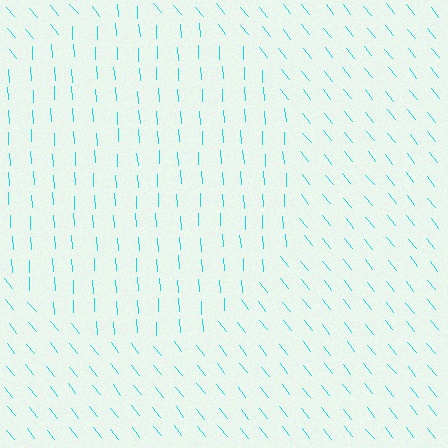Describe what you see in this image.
The image is filled with small cyan line segments. A circle region in the image has lines oriented differently from the surrounding lines, creating a visible texture boundary.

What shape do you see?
I see a circle.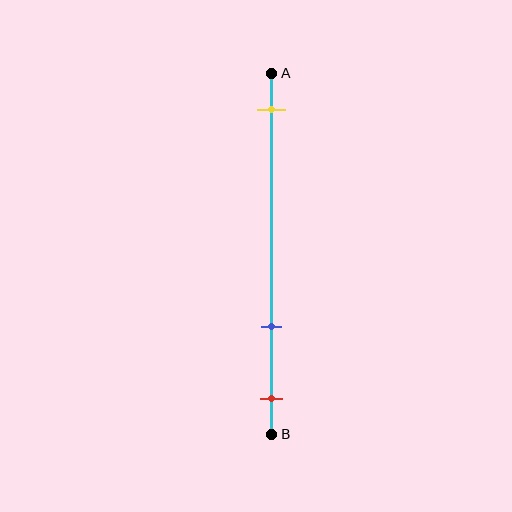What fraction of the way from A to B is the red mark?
The red mark is approximately 90% (0.9) of the way from A to B.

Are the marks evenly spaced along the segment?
No, the marks are not evenly spaced.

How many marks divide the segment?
There are 3 marks dividing the segment.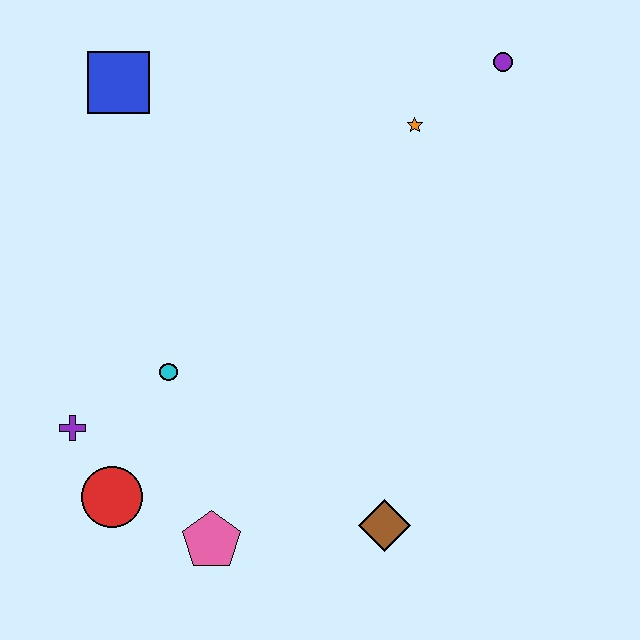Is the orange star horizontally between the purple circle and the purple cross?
Yes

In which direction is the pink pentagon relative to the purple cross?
The pink pentagon is to the right of the purple cross.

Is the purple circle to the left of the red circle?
No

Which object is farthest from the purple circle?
The red circle is farthest from the purple circle.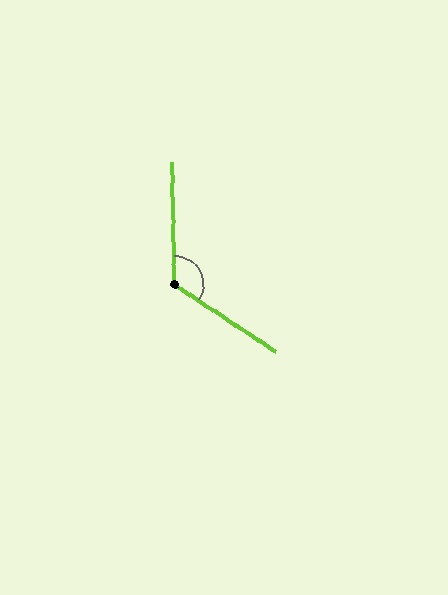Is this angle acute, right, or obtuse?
It is obtuse.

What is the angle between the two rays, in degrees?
Approximately 124 degrees.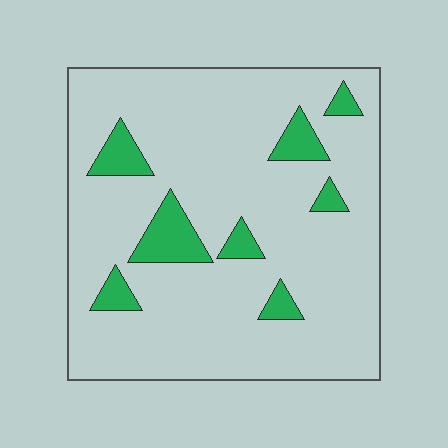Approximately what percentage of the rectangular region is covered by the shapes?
Approximately 10%.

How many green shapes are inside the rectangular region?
8.